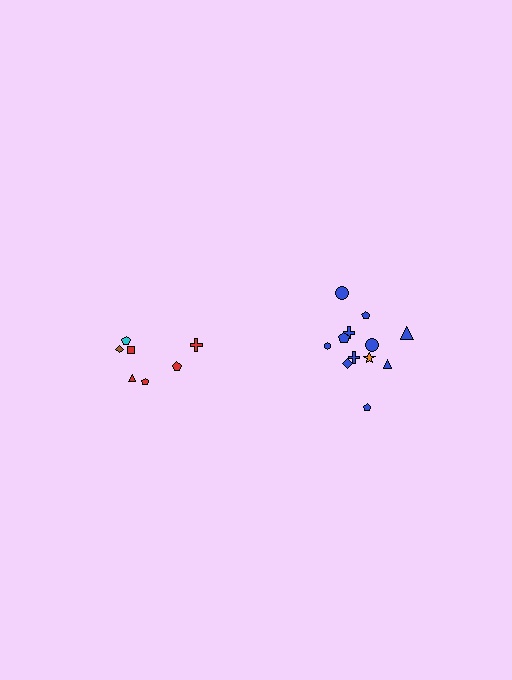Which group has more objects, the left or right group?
The right group.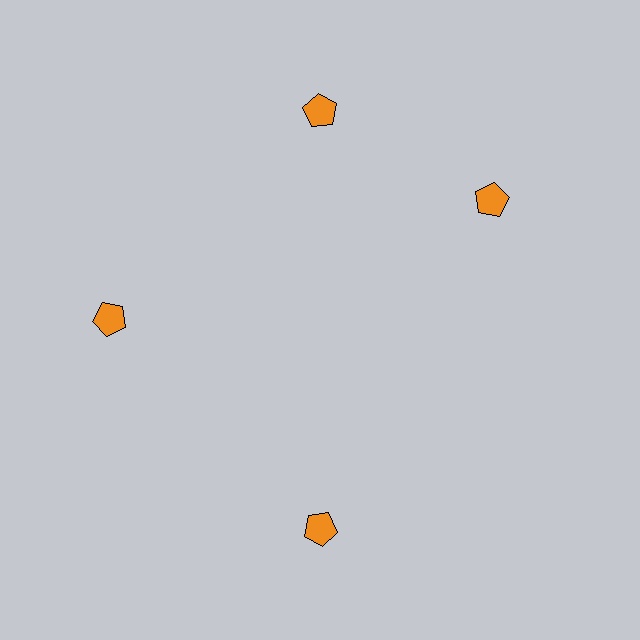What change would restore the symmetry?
The symmetry would be restored by rotating it back into even spacing with its neighbors so that all 4 pentagons sit at equal angles and equal distance from the center.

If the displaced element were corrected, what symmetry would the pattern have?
It would have 4-fold rotational symmetry — the pattern would map onto itself every 90 degrees.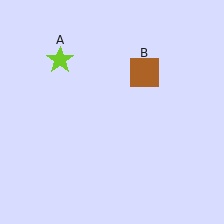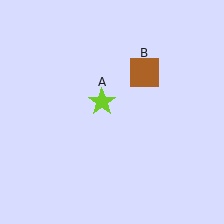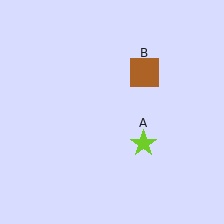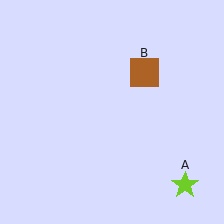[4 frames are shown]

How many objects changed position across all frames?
1 object changed position: lime star (object A).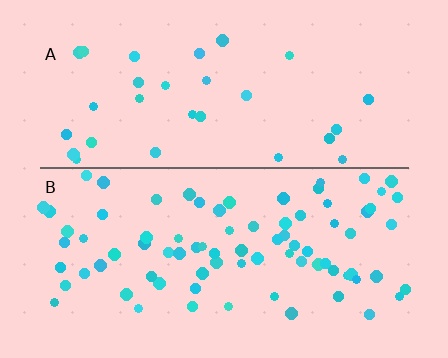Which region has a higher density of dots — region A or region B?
B (the bottom).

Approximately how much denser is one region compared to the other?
Approximately 2.6× — region B over region A.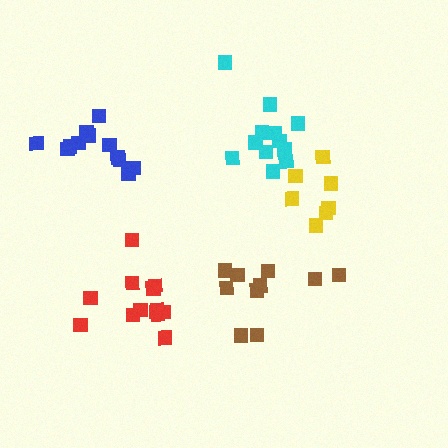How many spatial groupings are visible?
There are 5 spatial groupings.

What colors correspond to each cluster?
The clusters are colored: red, brown, yellow, cyan, blue.